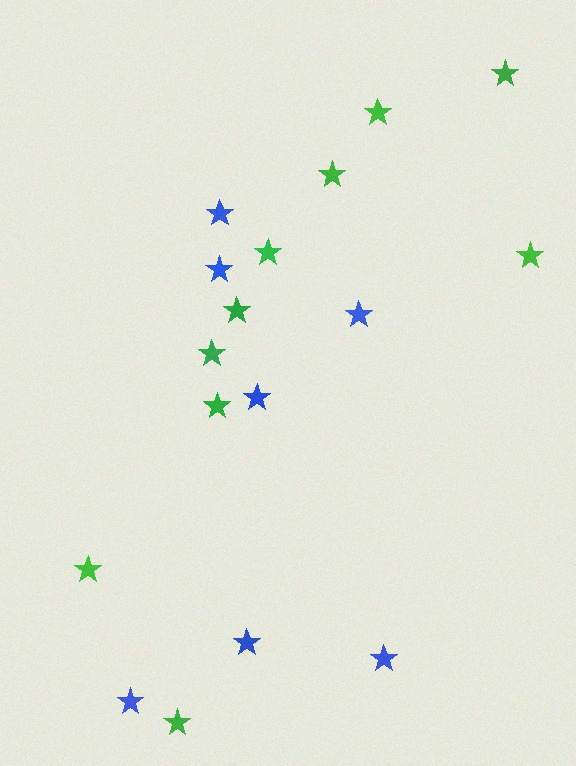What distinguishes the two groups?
There are 2 groups: one group of blue stars (7) and one group of green stars (10).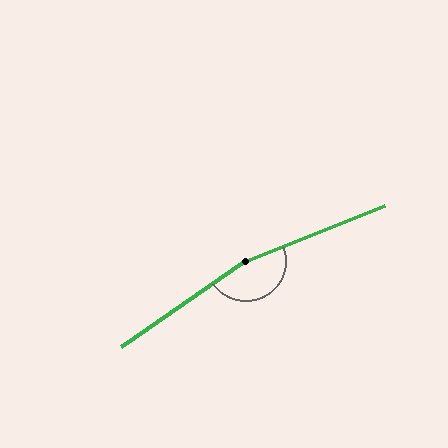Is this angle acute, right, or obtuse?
It is obtuse.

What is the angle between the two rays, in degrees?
Approximately 167 degrees.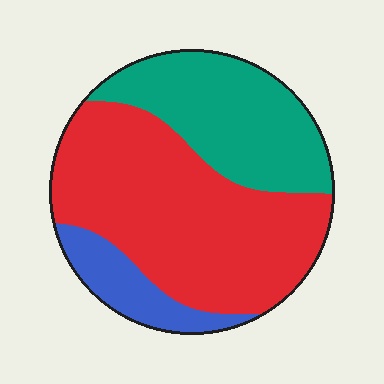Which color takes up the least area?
Blue, at roughly 10%.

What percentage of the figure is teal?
Teal takes up between a sixth and a third of the figure.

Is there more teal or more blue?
Teal.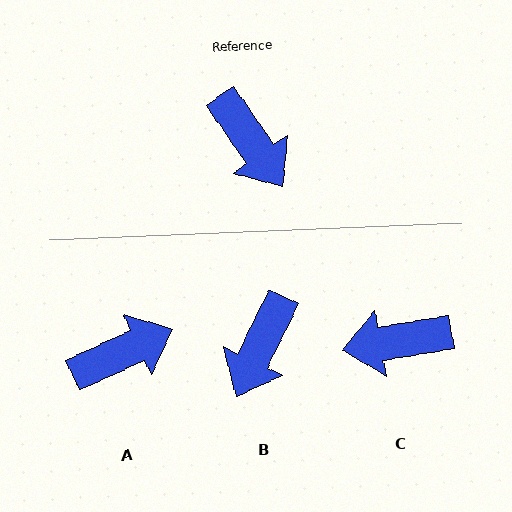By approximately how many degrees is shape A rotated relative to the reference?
Approximately 80 degrees counter-clockwise.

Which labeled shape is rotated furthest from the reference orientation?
C, about 115 degrees away.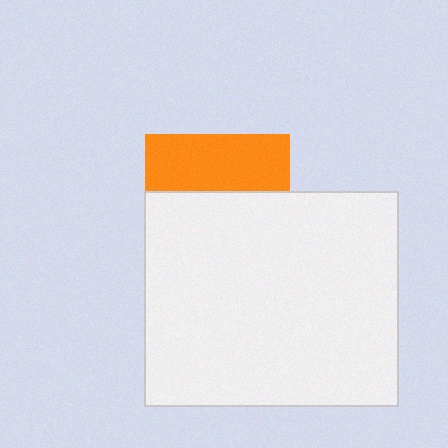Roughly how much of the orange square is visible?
A small part of it is visible (roughly 40%).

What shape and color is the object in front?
The object in front is a white rectangle.